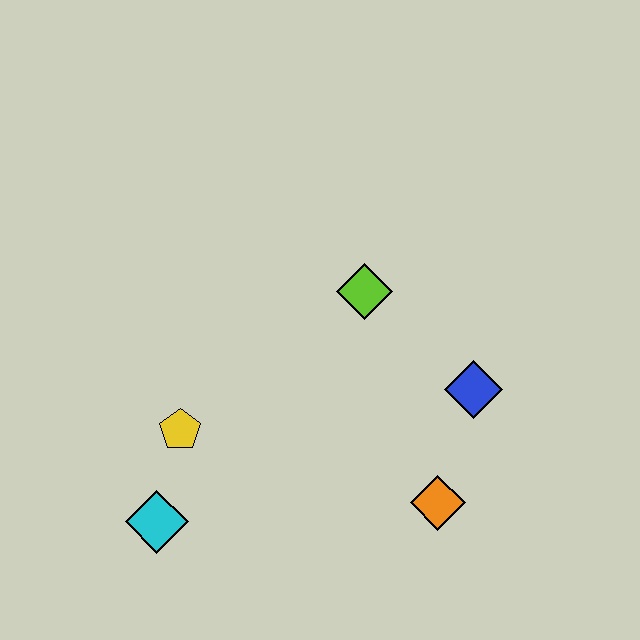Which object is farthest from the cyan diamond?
The blue diamond is farthest from the cyan diamond.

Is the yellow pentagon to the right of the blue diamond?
No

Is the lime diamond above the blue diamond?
Yes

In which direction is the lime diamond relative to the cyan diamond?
The lime diamond is above the cyan diamond.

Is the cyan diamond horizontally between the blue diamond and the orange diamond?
No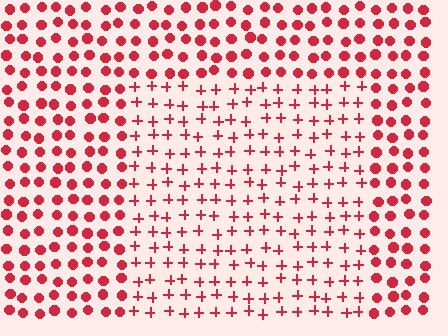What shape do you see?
I see a rectangle.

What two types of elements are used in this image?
The image uses plus signs inside the rectangle region and circles outside it.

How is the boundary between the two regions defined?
The boundary is defined by a change in element shape: plus signs inside vs. circles outside. All elements share the same color and spacing.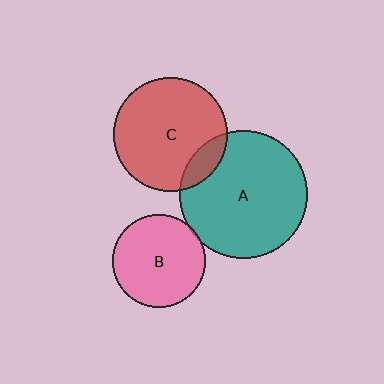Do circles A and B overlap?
Yes.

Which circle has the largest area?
Circle A (teal).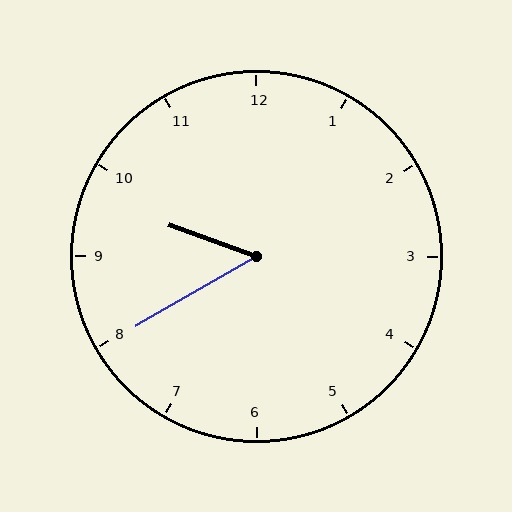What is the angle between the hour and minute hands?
Approximately 50 degrees.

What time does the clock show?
9:40.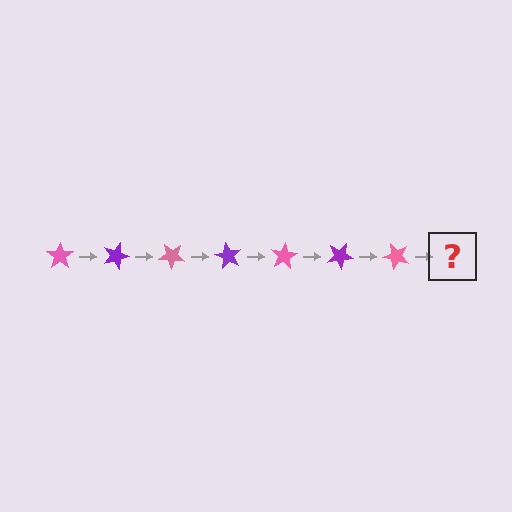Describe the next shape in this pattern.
It should be a purple star, rotated 140 degrees from the start.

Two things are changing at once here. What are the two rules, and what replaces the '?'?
The two rules are that it rotates 20 degrees each step and the color cycles through pink and purple. The '?' should be a purple star, rotated 140 degrees from the start.